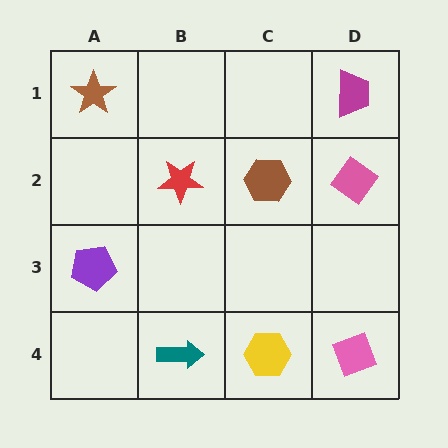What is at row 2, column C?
A brown hexagon.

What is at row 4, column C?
A yellow hexagon.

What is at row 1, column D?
A magenta trapezoid.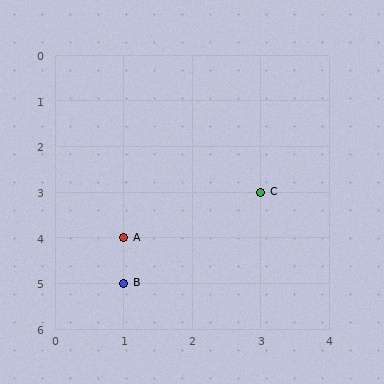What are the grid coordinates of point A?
Point A is at grid coordinates (1, 4).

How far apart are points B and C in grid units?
Points B and C are 2 columns and 2 rows apart (about 2.8 grid units diagonally).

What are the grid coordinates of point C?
Point C is at grid coordinates (3, 3).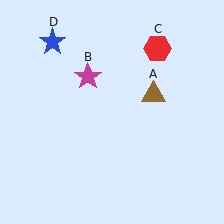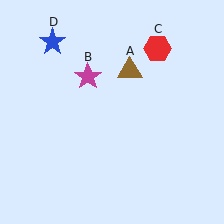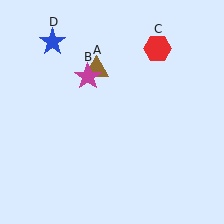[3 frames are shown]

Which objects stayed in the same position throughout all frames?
Magenta star (object B) and red hexagon (object C) and blue star (object D) remained stationary.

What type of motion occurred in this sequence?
The brown triangle (object A) rotated counterclockwise around the center of the scene.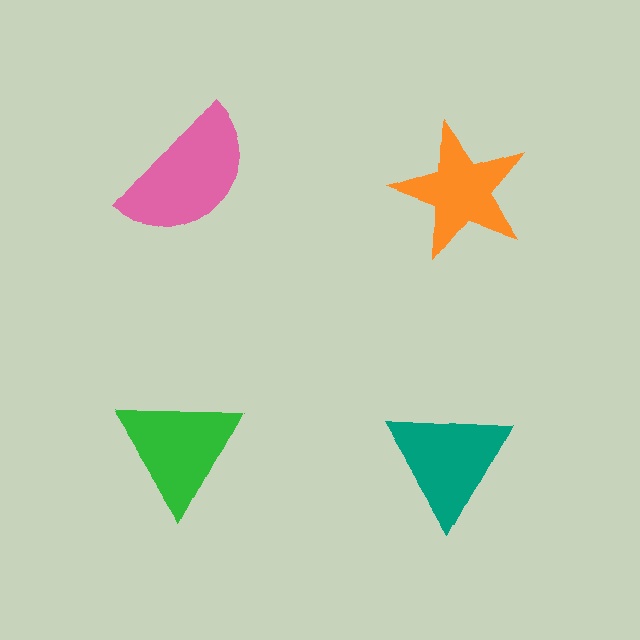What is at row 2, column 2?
A teal triangle.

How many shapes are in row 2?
2 shapes.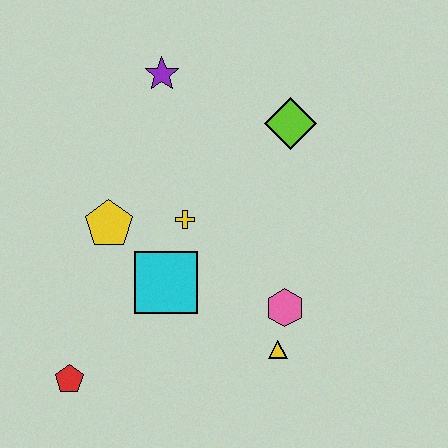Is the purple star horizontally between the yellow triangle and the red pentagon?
Yes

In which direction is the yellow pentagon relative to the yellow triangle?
The yellow pentagon is to the left of the yellow triangle.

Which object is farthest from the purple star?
The red pentagon is farthest from the purple star.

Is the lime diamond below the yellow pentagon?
No